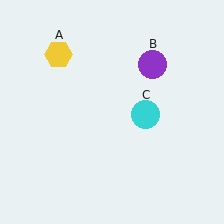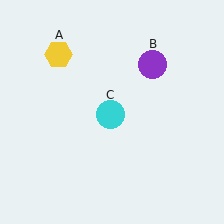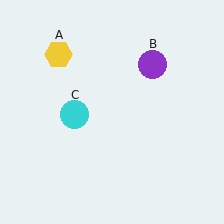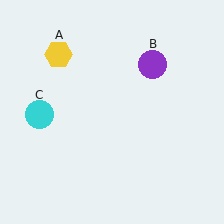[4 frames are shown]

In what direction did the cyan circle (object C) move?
The cyan circle (object C) moved left.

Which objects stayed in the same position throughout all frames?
Yellow hexagon (object A) and purple circle (object B) remained stationary.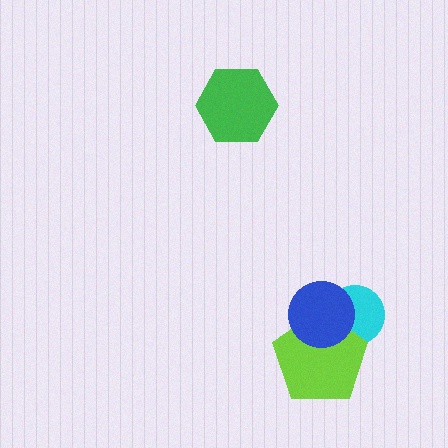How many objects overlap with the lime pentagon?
2 objects overlap with the lime pentagon.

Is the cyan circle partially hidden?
Yes, it is partially covered by another shape.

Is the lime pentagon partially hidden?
Yes, it is partially covered by another shape.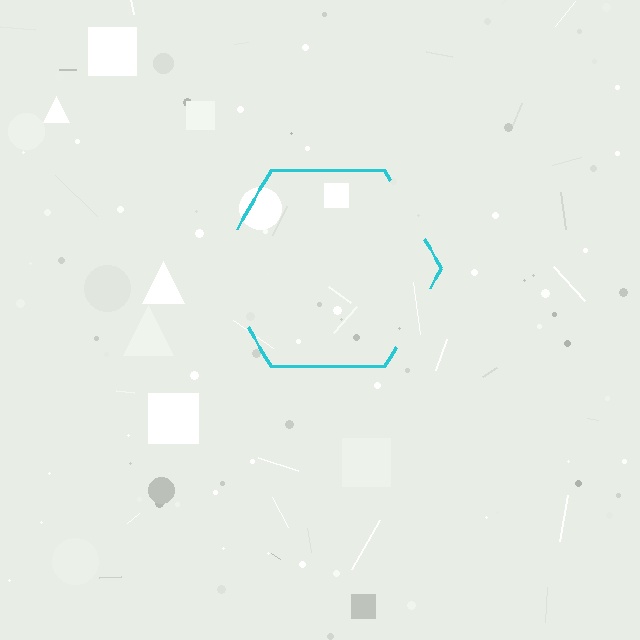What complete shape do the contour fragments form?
The contour fragments form a hexagon.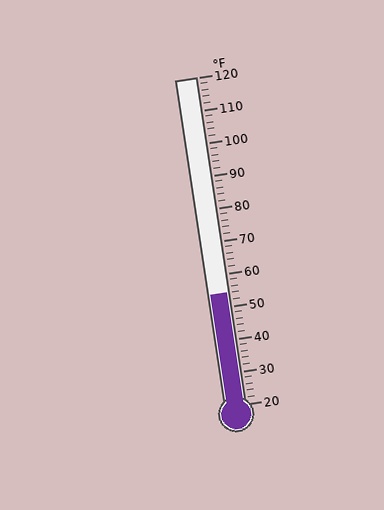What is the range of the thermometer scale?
The thermometer scale ranges from 20°F to 120°F.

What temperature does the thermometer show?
The thermometer shows approximately 54°F.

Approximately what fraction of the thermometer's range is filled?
The thermometer is filled to approximately 35% of its range.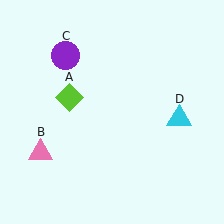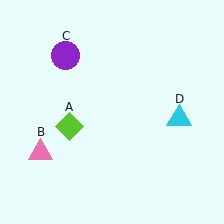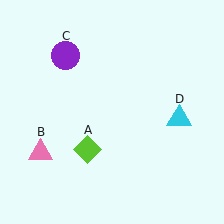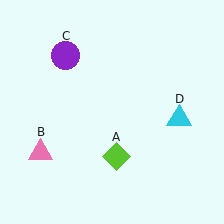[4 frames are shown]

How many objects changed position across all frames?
1 object changed position: lime diamond (object A).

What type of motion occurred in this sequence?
The lime diamond (object A) rotated counterclockwise around the center of the scene.